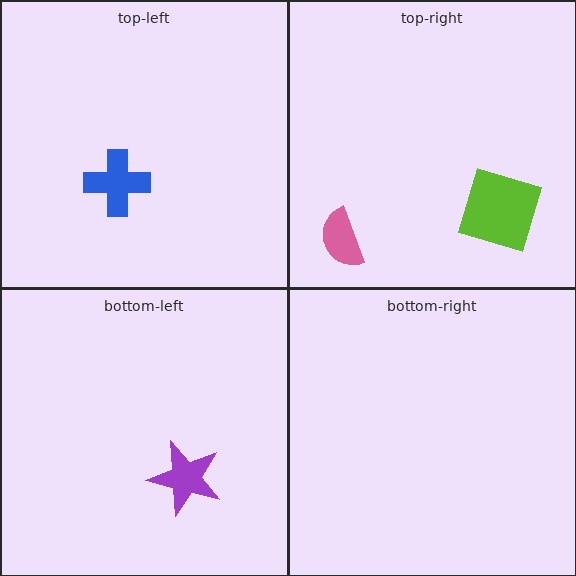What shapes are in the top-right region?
The lime square, the pink semicircle.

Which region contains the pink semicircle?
The top-right region.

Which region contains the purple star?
The bottom-left region.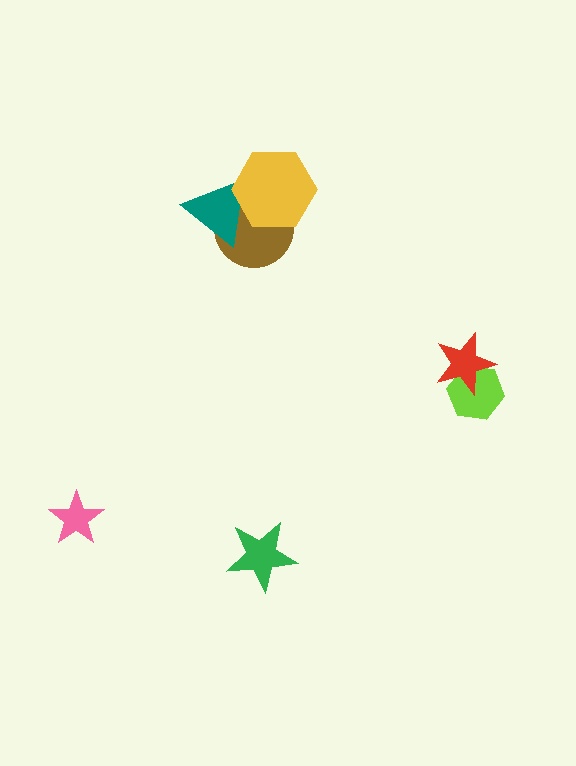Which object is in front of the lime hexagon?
The red star is in front of the lime hexagon.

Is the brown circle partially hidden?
Yes, it is partially covered by another shape.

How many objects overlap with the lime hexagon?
1 object overlaps with the lime hexagon.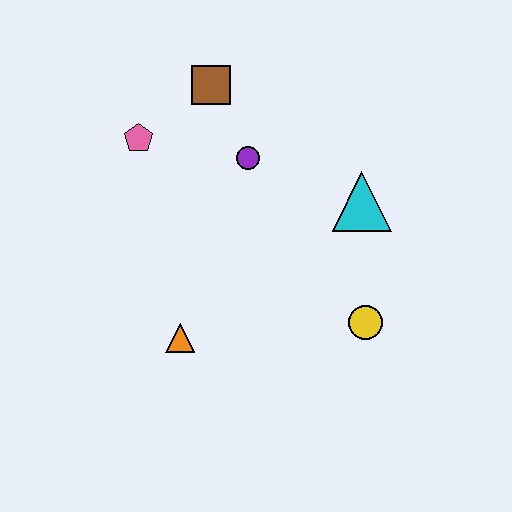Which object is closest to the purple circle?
The brown square is closest to the purple circle.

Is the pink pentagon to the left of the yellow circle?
Yes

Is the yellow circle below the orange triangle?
No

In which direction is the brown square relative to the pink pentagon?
The brown square is to the right of the pink pentagon.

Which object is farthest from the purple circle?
The yellow circle is farthest from the purple circle.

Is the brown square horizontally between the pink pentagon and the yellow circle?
Yes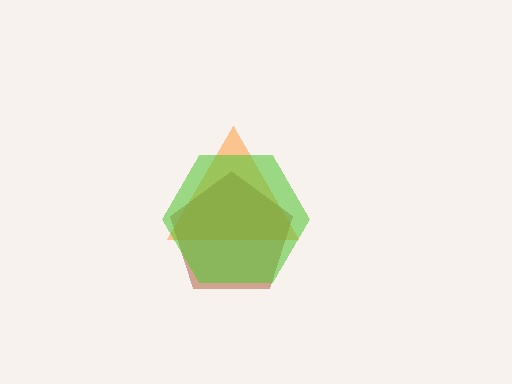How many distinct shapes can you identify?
There are 3 distinct shapes: an orange triangle, a brown pentagon, a lime hexagon.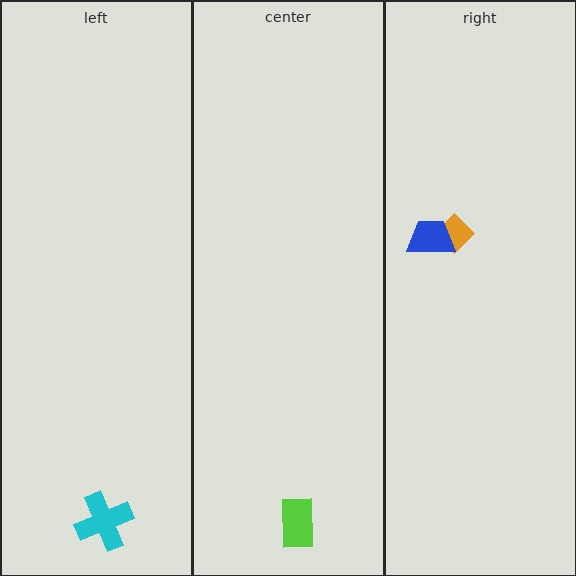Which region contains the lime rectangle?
The center region.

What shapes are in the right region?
The orange diamond, the blue trapezoid.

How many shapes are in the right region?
2.